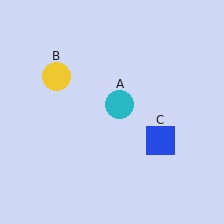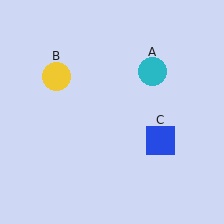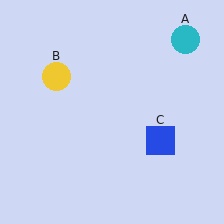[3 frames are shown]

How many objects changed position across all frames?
1 object changed position: cyan circle (object A).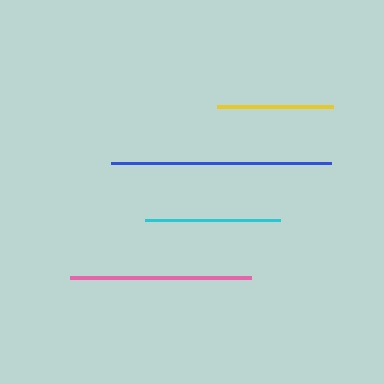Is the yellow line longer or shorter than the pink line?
The pink line is longer than the yellow line.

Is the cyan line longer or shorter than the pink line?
The pink line is longer than the cyan line.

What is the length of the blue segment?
The blue segment is approximately 219 pixels long.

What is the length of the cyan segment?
The cyan segment is approximately 135 pixels long.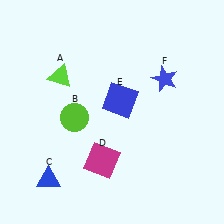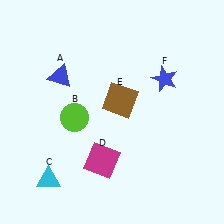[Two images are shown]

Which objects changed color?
A changed from lime to blue. C changed from blue to cyan. E changed from blue to brown.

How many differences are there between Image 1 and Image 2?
There are 3 differences between the two images.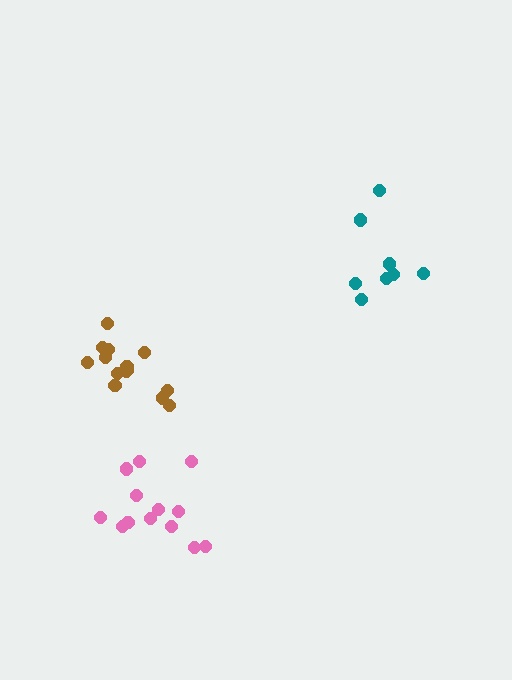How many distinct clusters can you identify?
There are 3 distinct clusters.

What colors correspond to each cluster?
The clusters are colored: pink, brown, teal.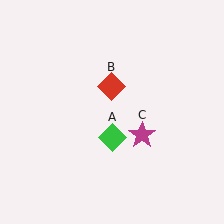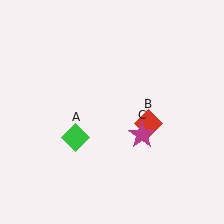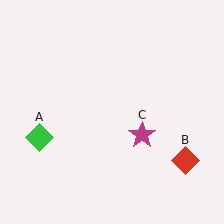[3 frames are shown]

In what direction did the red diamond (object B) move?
The red diamond (object B) moved down and to the right.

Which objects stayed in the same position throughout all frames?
Magenta star (object C) remained stationary.